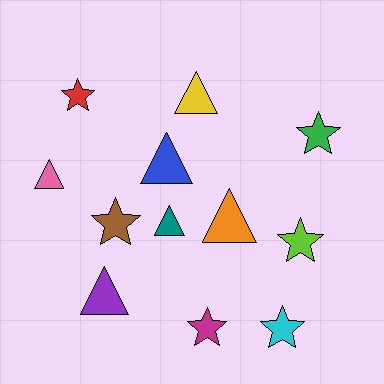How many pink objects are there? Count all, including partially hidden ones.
There is 1 pink object.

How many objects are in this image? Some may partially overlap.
There are 12 objects.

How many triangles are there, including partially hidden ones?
There are 6 triangles.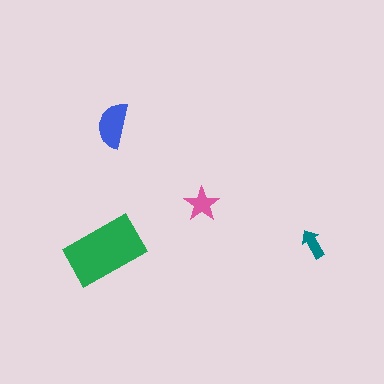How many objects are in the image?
There are 4 objects in the image.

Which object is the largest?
The green rectangle.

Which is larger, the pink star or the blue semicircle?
The blue semicircle.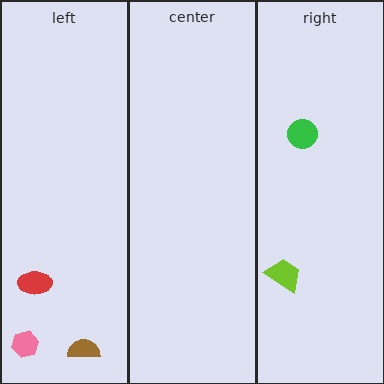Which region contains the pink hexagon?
The left region.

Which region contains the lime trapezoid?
The right region.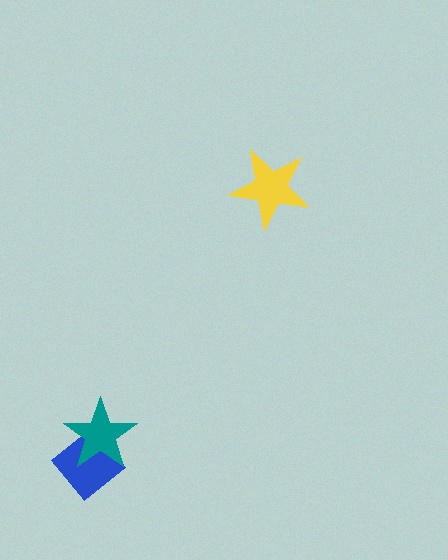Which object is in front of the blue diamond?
The teal star is in front of the blue diamond.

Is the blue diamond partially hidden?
Yes, it is partially covered by another shape.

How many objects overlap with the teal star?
1 object overlaps with the teal star.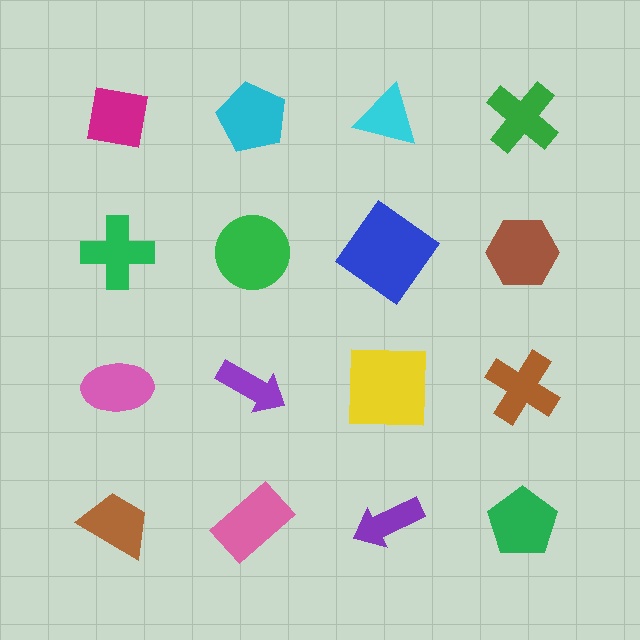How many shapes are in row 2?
4 shapes.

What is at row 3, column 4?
A brown cross.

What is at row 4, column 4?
A green pentagon.